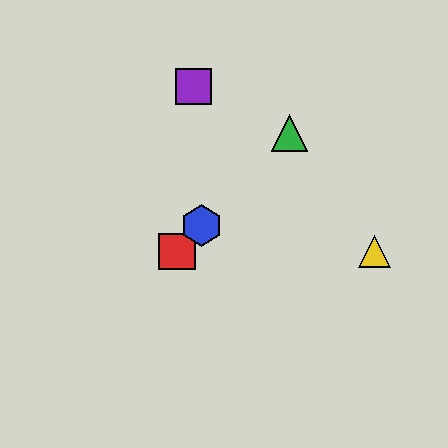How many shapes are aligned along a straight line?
3 shapes (the red square, the blue hexagon, the green triangle) are aligned along a straight line.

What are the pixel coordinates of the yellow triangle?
The yellow triangle is at (374, 251).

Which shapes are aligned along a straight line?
The red square, the blue hexagon, the green triangle are aligned along a straight line.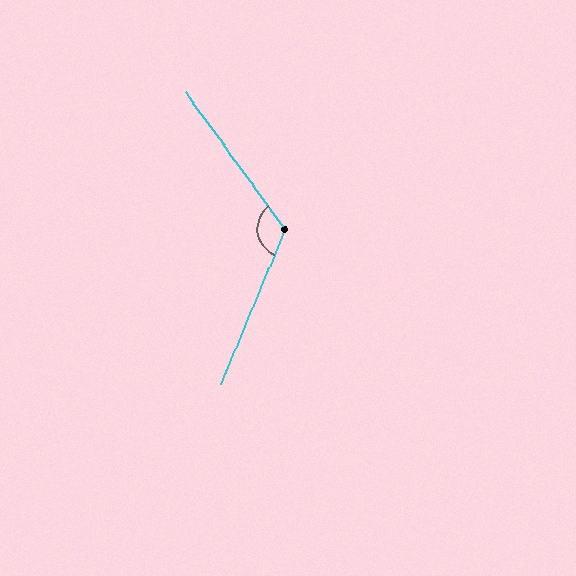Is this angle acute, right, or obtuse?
It is obtuse.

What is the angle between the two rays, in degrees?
Approximately 121 degrees.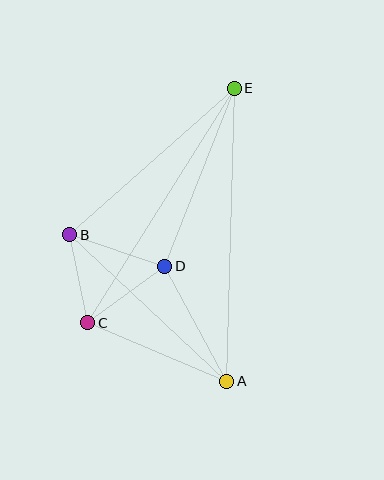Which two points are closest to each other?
Points B and C are closest to each other.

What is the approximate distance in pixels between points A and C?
The distance between A and C is approximately 151 pixels.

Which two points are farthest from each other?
Points A and E are farthest from each other.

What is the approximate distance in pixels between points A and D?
The distance between A and D is approximately 131 pixels.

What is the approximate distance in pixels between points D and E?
The distance between D and E is approximately 191 pixels.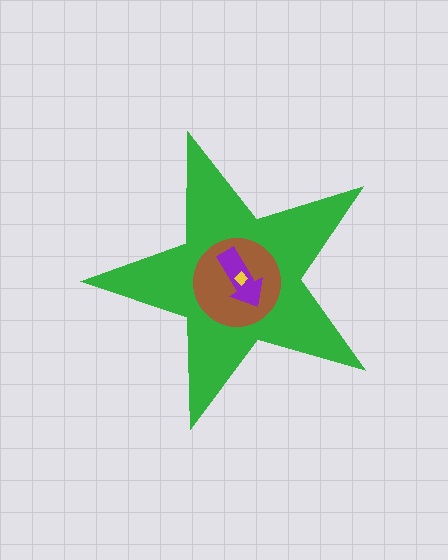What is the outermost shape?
The green star.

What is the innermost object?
The yellow diamond.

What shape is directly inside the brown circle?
The purple arrow.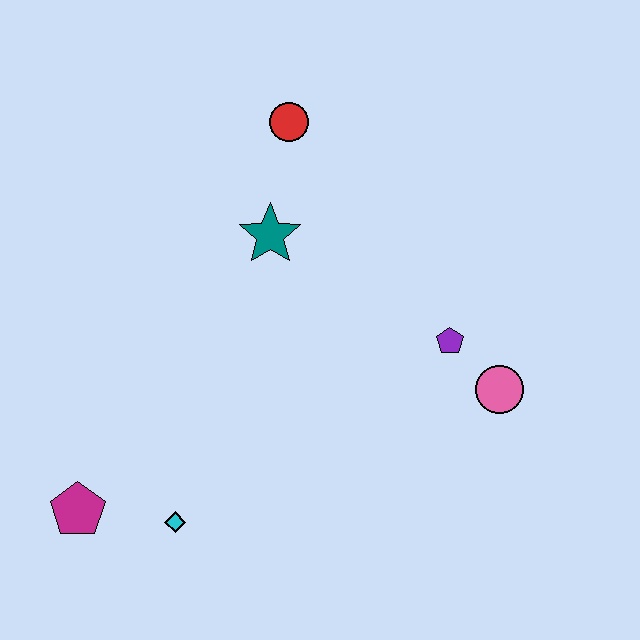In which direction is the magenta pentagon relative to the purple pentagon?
The magenta pentagon is to the left of the purple pentagon.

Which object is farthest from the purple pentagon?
The magenta pentagon is farthest from the purple pentagon.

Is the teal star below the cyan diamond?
No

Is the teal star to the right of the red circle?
No